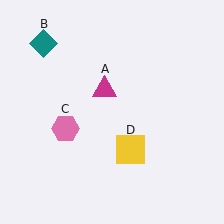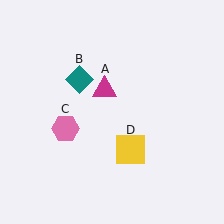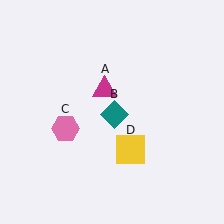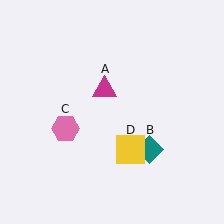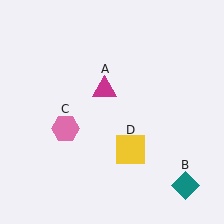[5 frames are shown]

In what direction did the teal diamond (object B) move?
The teal diamond (object B) moved down and to the right.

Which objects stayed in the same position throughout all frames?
Magenta triangle (object A) and pink hexagon (object C) and yellow square (object D) remained stationary.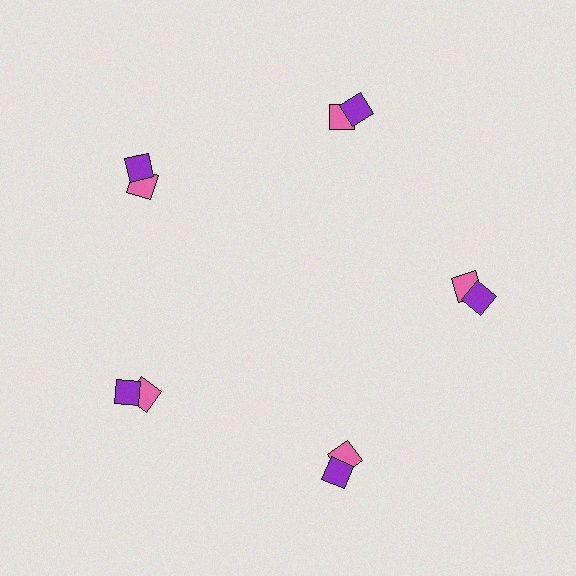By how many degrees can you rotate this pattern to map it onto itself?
The pattern maps onto itself every 72 degrees of rotation.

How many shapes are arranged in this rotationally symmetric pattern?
There are 10 shapes, arranged in 5 groups of 2.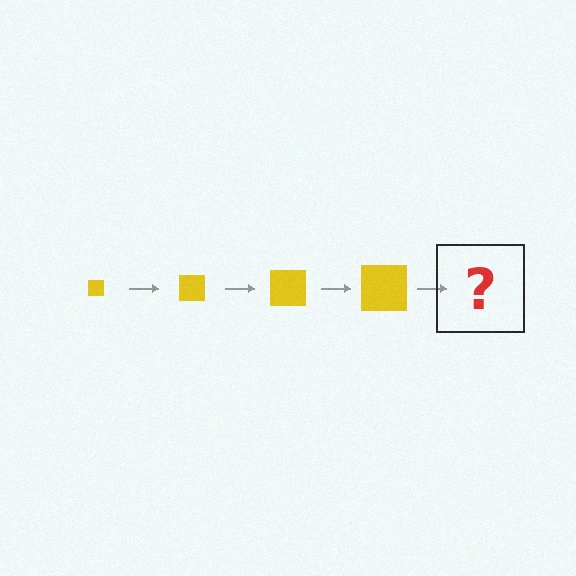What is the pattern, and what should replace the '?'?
The pattern is that the square gets progressively larger each step. The '?' should be a yellow square, larger than the previous one.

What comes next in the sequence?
The next element should be a yellow square, larger than the previous one.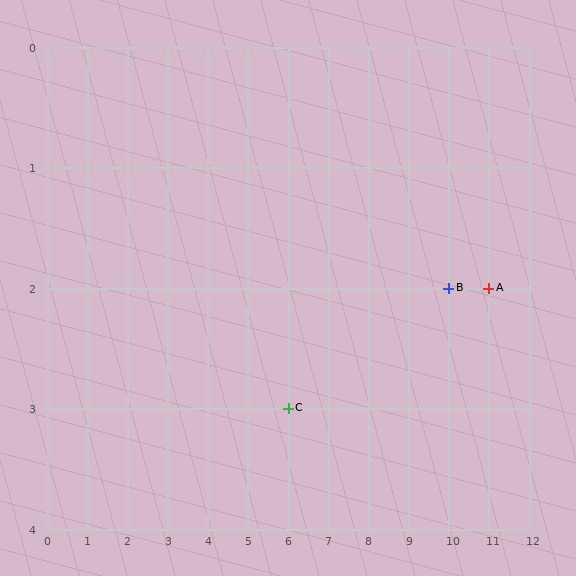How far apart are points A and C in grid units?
Points A and C are 5 columns and 1 row apart (about 5.1 grid units diagonally).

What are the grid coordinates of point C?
Point C is at grid coordinates (6, 3).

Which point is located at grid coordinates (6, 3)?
Point C is at (6, 3).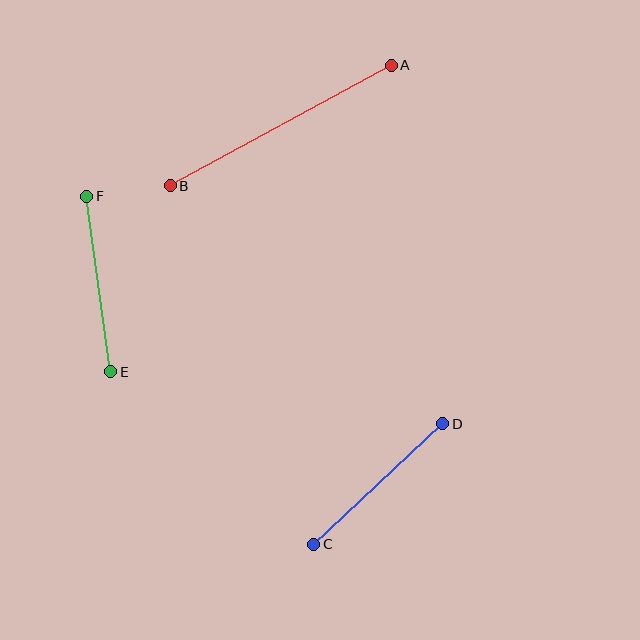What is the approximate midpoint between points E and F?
The midpoint is at approximately (99, 284) pixels.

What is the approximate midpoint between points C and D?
The midpoint is at approximately (378, 484) pixels.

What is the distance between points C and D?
The distance is approximately 176 pixels.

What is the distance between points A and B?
The distance is approximately 252 pixels.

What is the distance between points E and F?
The distance is approximately 177 pixels.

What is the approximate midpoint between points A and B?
The midpoint is at approximately (281, 125) pixels.